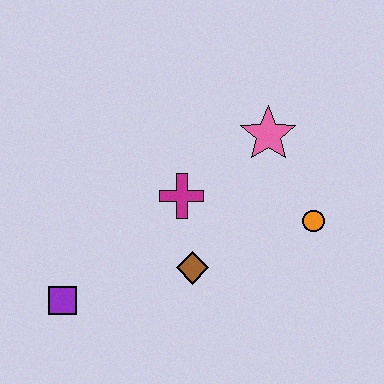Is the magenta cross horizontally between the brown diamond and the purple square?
Yes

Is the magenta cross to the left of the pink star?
Yes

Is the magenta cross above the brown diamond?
Yes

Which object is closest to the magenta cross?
The brown diamond is closest to the magenta cross.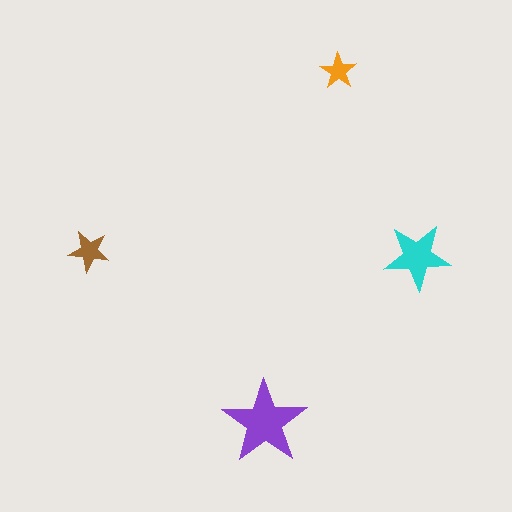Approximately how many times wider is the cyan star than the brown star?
About 1.5 times wider.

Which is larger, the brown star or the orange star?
The brown one.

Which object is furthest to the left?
The brown star is leftmost.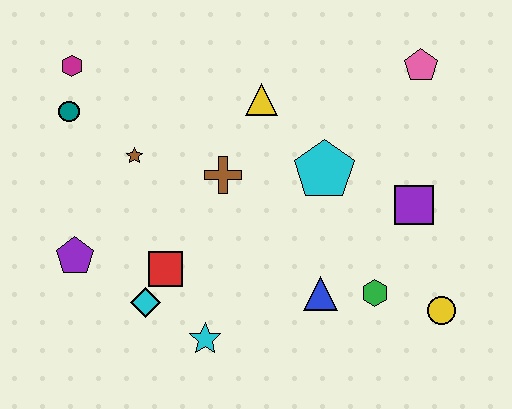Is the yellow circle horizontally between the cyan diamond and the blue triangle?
No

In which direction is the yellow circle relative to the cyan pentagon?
The yellow circle is below the cyan pentagon.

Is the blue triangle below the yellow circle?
No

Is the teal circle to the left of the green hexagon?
Yes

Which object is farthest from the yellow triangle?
The yellow circle is farthest from the yellow triangle.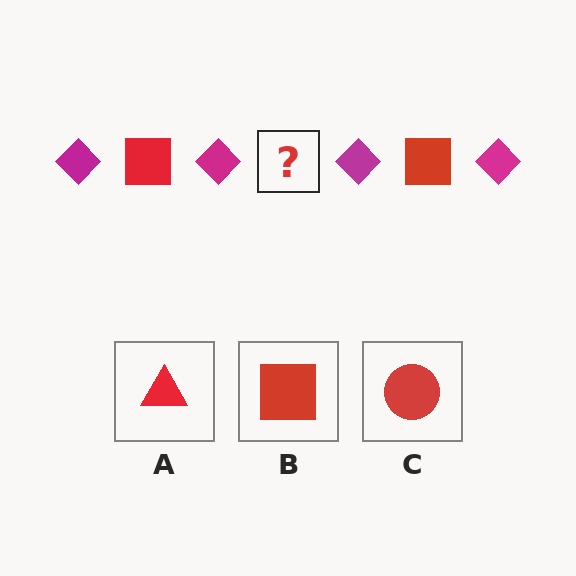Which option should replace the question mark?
Option B.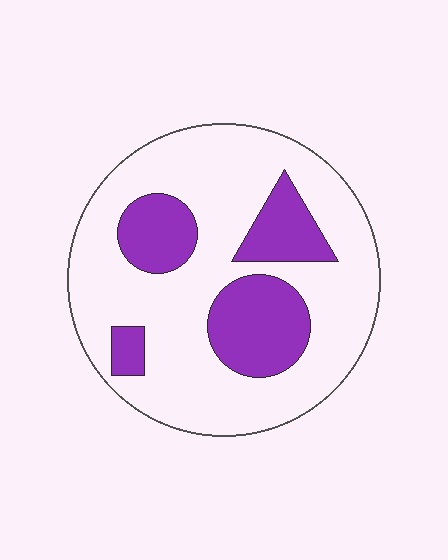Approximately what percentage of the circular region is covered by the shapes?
Approximately 25%.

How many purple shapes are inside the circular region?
4.